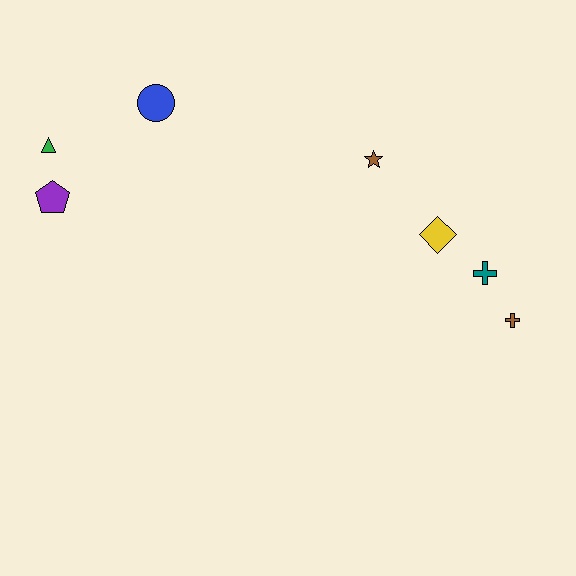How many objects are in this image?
There are 7 objects.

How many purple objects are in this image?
There is 1 purple object.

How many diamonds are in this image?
There is 1 diamond.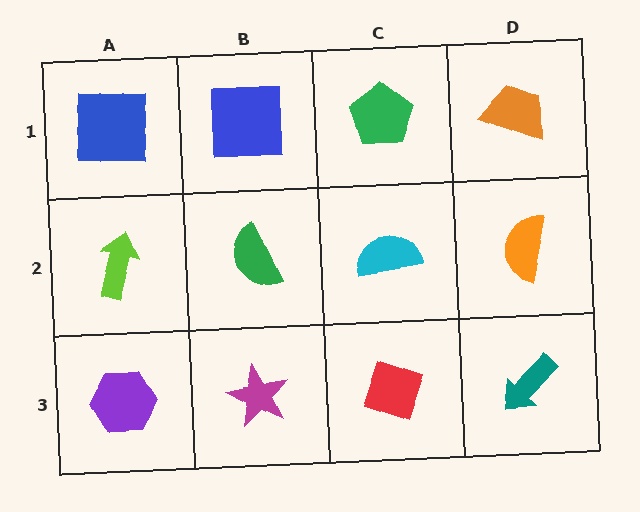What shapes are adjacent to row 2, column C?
A green pentagon (row 1, column C), a red diamond (row 3, column C), a green semicircle (row 2, column B), an orange semicircle (row 2, column D).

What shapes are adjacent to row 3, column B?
A green semicircle (row 2, column B), a purple hexagon (row 3, column A), a red diamond (row 3, column C).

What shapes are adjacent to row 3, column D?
An orange semicircle (row 2, column D), a red diamond (row 3, column C).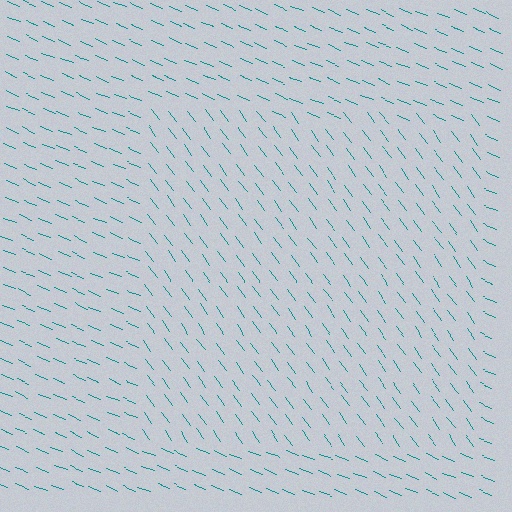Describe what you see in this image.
The image is filled with small teal line segments. A rectangle region in the image has lines oriented differently from the surrounding lines, creating a visible texture boundary.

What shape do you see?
I see a rectangle.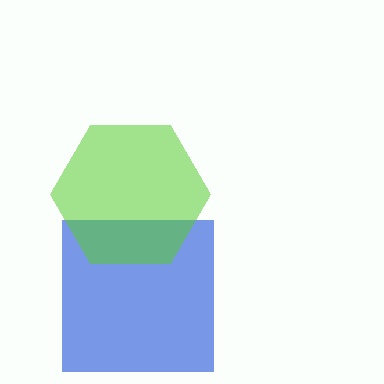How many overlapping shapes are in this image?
There are 2 overlapping shapes in the image.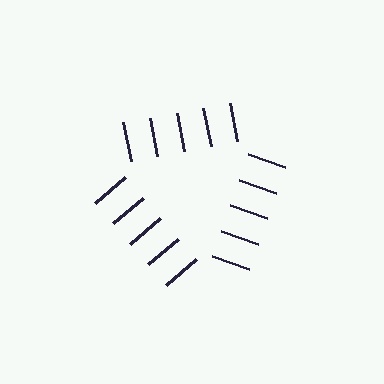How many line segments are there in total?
15 — 5 along each of the 3 edges.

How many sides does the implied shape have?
3 sides — the line-ends trace a triangle.